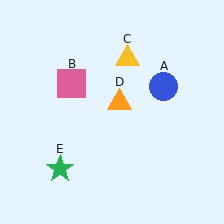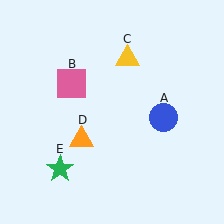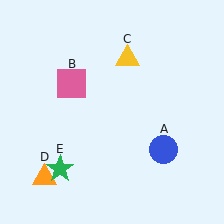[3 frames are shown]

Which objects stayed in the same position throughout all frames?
Pink square (object B) and yellow triangle (object C) and green star (object E) remained stationary.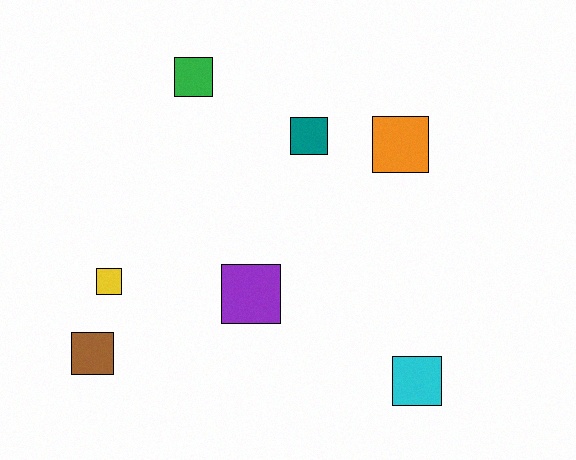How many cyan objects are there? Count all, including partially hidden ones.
There is 1 cyan object.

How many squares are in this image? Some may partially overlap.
There are 7 squares.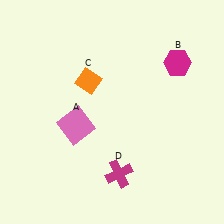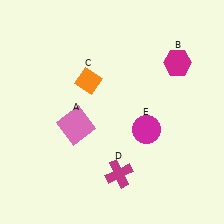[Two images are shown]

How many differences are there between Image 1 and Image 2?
There is 1 difference between the two images.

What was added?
A magenta circle (E) was added in Image 2.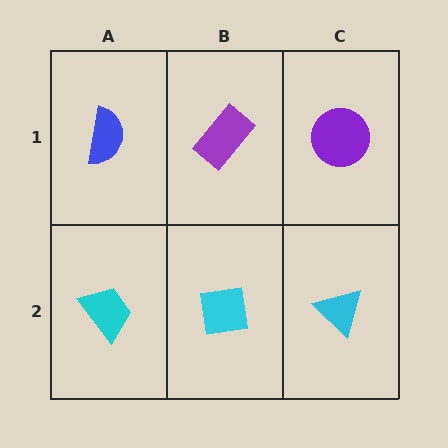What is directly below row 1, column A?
A cyan trapezoid.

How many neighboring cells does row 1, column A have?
2.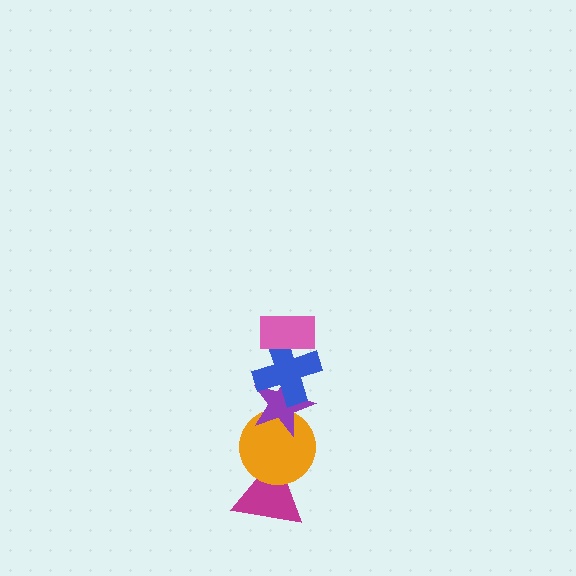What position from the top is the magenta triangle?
The magenta triangle is 5th from the top.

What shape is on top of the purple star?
The blue cross is on top of the purple star.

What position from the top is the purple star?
The purple star is 3rd from the top.